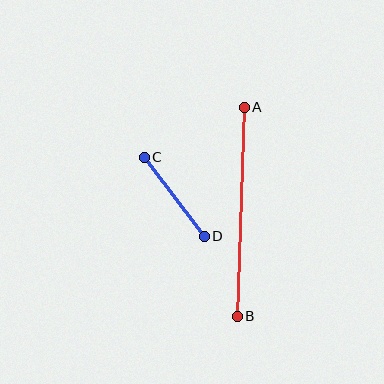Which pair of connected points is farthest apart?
Points A and B are farthest apart.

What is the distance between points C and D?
The distance is approximately 99 pixels.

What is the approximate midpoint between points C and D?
The midpoint is at approximately (174, 197) pixels.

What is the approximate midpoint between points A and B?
The midpoint is at approximately (241, 212) pixels.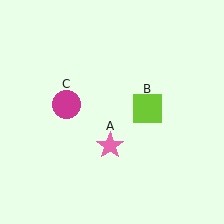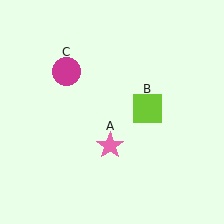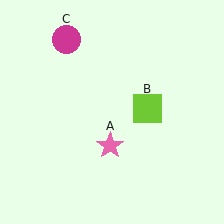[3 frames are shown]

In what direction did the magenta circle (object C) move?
The magenta circle (object C) moved up.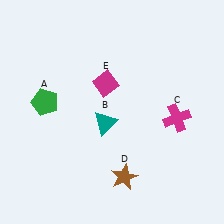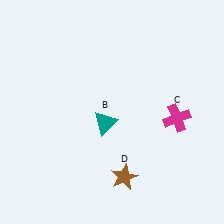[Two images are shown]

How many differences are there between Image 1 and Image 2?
There are 2 differences between the two images.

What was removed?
The green pentagon (A), the magenta diamond (E) were removed in Image 2.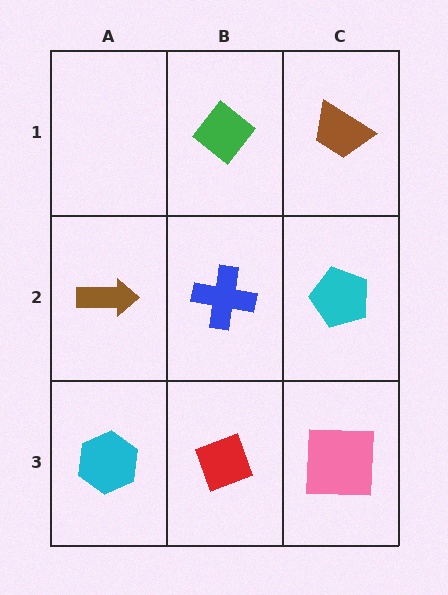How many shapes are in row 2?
3 shapes.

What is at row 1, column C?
A brown trapezoid.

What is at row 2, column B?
A blue cross.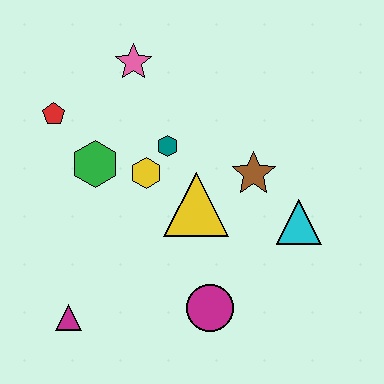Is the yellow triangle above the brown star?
No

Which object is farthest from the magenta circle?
The pink star is farthest from the magenta circle.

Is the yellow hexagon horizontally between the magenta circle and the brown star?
No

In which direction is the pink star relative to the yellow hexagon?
The pink star is above the yellow hexagon.